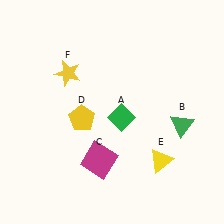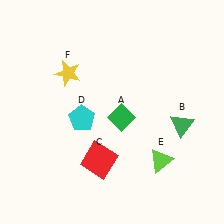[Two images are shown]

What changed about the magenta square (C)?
In Image 1, C is magenta. In Image 2, it changed to red.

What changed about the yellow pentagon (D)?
In Image 1, D is yellow. In Image 2, it changed to cyan.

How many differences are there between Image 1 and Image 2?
There are 3 differences between the two images.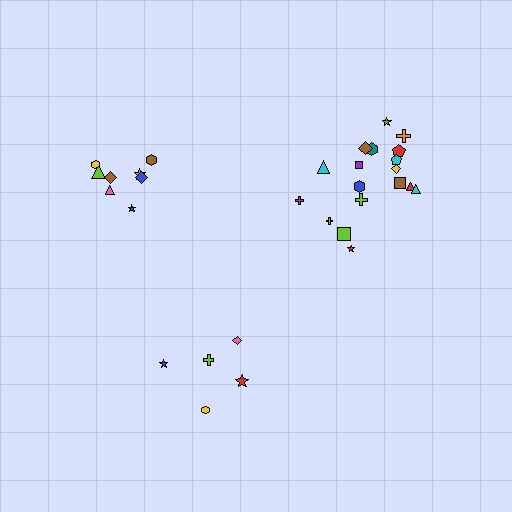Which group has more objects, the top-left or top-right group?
The top-right group.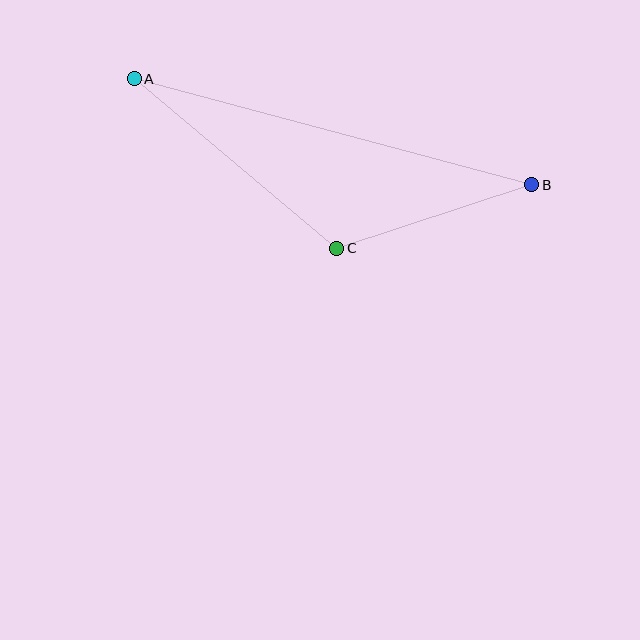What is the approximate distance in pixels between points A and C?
The distance between A and C is approximately 264 pixels.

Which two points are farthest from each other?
Points A and B are farthest from each other.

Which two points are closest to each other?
Points B and C are closest to each other.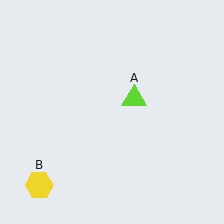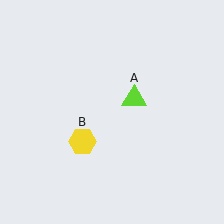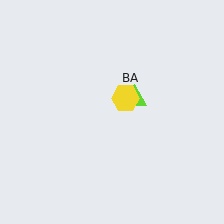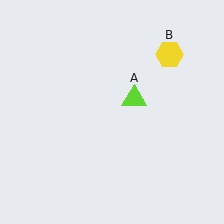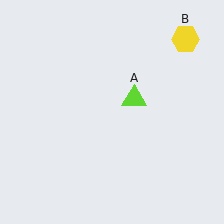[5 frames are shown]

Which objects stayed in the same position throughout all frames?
Lime triangle (object A) remained stationary.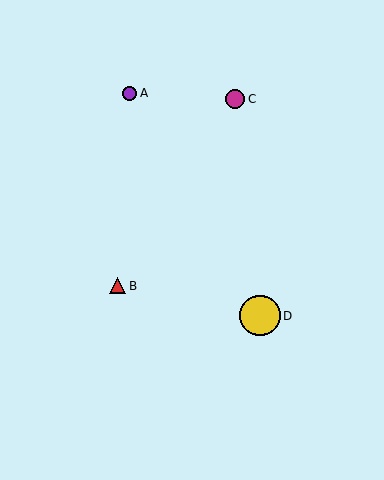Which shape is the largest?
The yellow circle (labeled D) is the largest.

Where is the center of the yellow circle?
The center of the yellow circle is at (260, 316).